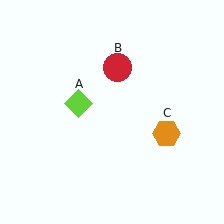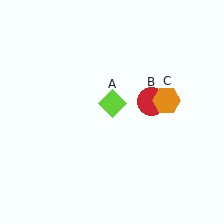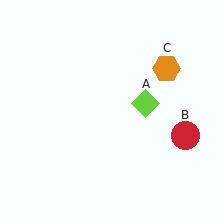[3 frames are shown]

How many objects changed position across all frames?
3 objects changed position: lime diamond (object A), red circle (object B), orange hexagon (object C).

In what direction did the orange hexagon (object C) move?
The orange hexagon (object C) moved up.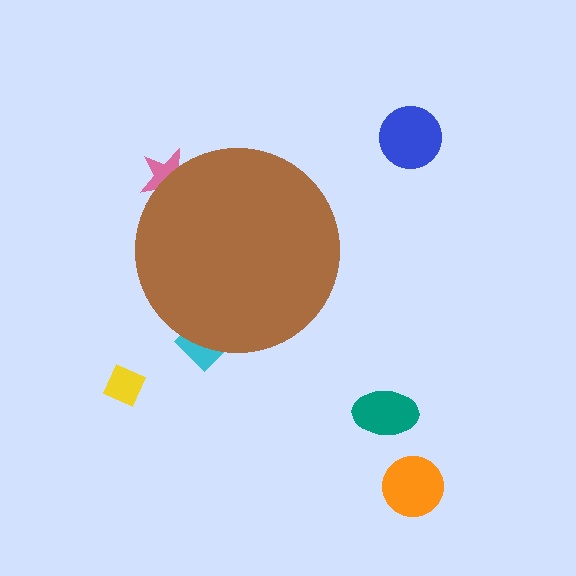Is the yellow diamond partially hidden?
No, the yellow diamond is fully visible.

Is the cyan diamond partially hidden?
Yes, the cyan diamond is partially hidden behind the brown circle.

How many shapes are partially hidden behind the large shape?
2 shapes are partially hidden.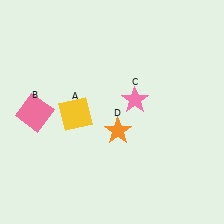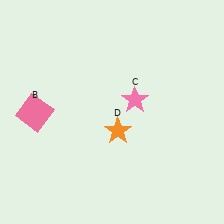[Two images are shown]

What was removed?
The yellow square (A) was removed in Image 2.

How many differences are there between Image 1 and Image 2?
There is 1 difference between the two images.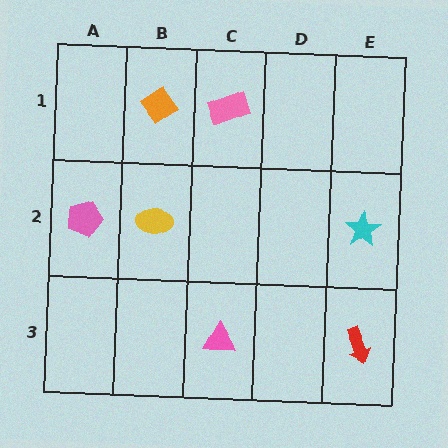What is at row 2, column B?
A yellow ellipse.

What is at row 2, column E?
A cyan star.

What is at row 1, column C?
A pink rectangle.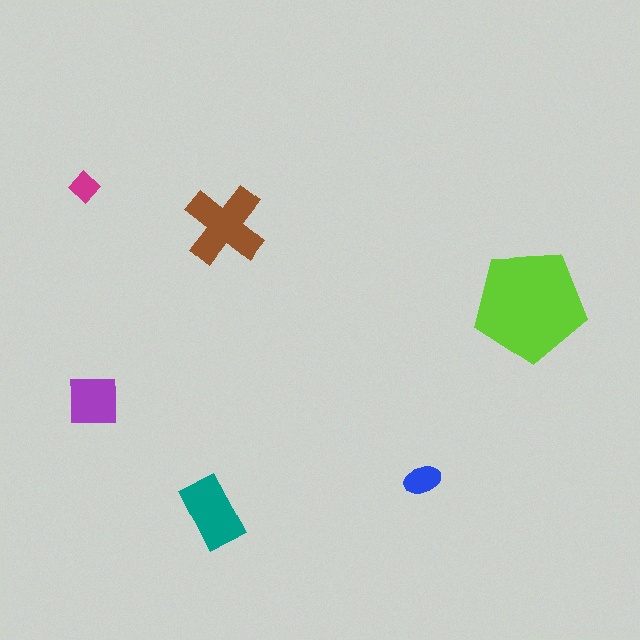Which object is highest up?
The magenta diamond is topmost.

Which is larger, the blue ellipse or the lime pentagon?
The lime pentagon.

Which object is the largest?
The lime pentagon.